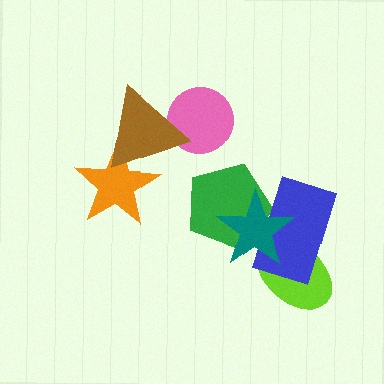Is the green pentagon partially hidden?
Yes, it is partially covered by another shape.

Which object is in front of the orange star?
The brown triangle is in front of the orange star.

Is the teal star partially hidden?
No, no other shape covers it.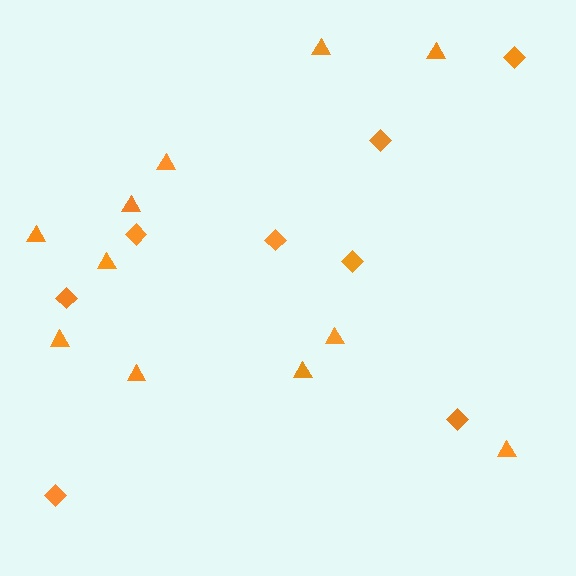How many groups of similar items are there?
There are 2 groups: one group of diamonds (8) and one group of triangles (11).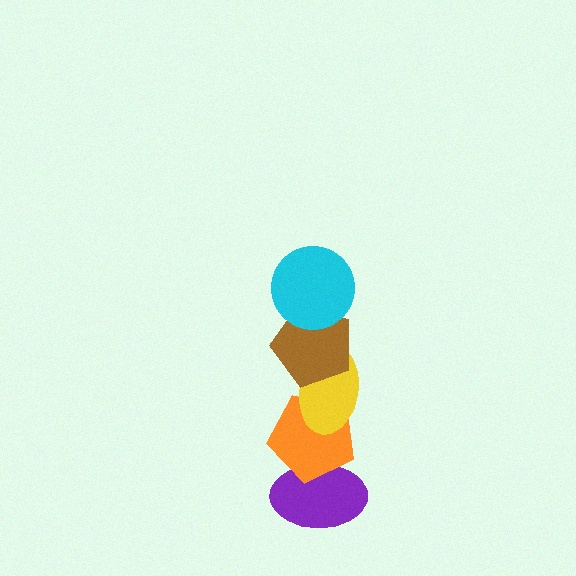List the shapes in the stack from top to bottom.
From top to bottom: the cyan circle, the brown pentagon, the yellow ellipse, the orange pentagon, the purple ellipse.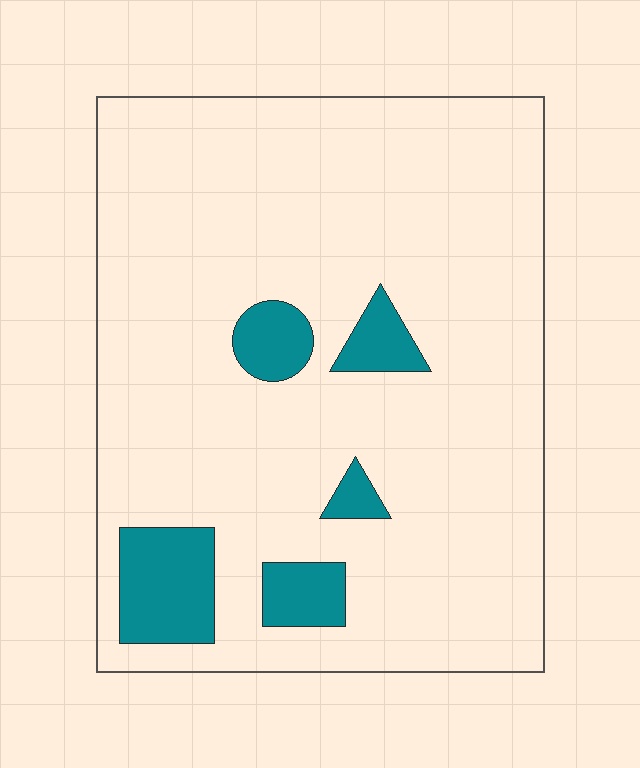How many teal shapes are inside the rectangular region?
5.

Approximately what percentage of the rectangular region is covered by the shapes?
Approximately 10%.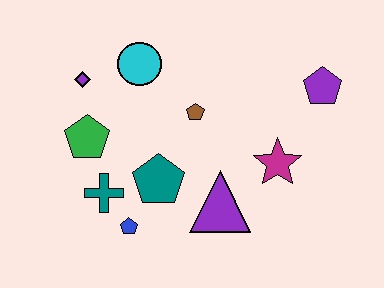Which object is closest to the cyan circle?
The purple diamond is closest to the cyan circle.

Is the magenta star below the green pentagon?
Yes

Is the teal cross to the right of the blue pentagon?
No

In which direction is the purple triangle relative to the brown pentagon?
The purple triangle is below the brown pentagon.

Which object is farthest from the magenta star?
The purple diamond is farthest from the magenta star.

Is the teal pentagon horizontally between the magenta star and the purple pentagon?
No